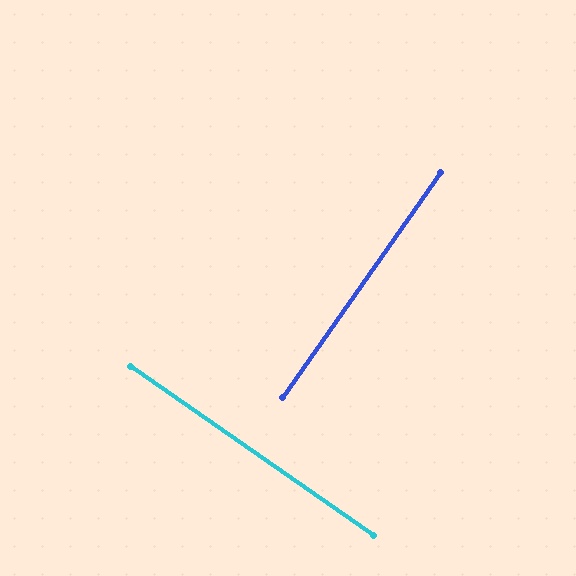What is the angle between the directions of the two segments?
Approximately 90 degrees.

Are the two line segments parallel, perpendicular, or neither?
Perpendicular — they meet at approximately 90°.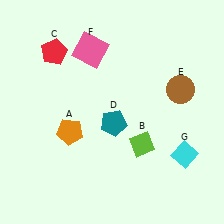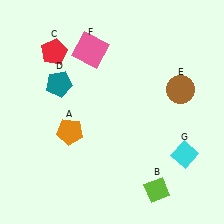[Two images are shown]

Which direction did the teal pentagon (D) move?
The teal pentagon (D) moved left.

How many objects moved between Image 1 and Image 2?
2 objects moved between the two images.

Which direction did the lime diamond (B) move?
The lime diamond (B) moved down.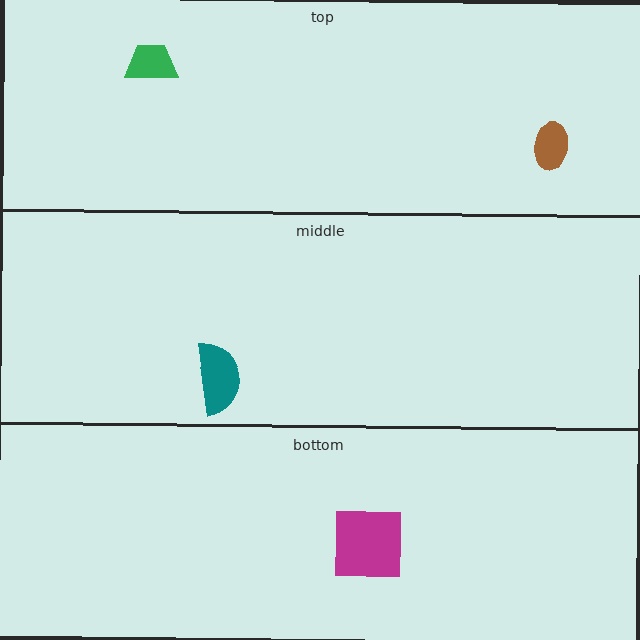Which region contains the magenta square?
The bottom region.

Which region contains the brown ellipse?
The top region.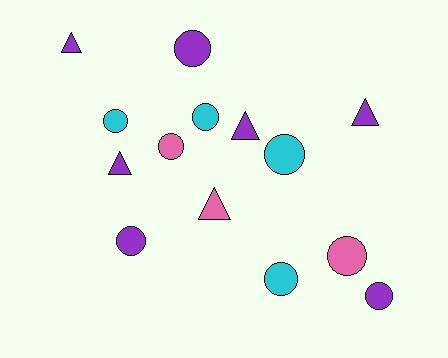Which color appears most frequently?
Purple, with 7 objects.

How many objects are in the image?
There are 14 objects.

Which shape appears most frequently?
Circle, with 9 objects.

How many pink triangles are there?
There is 1 pink triangle.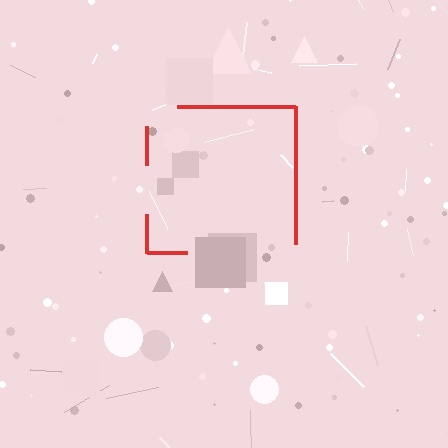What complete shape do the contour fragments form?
The contour fragments form a square.